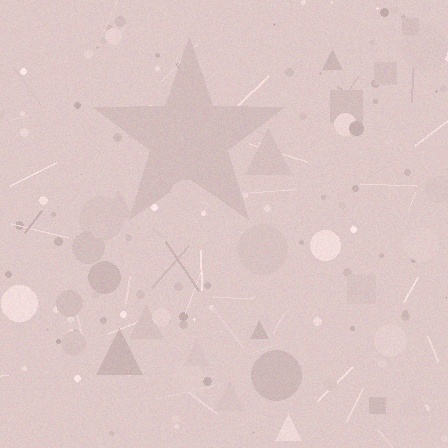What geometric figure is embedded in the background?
A star is embedded in the background.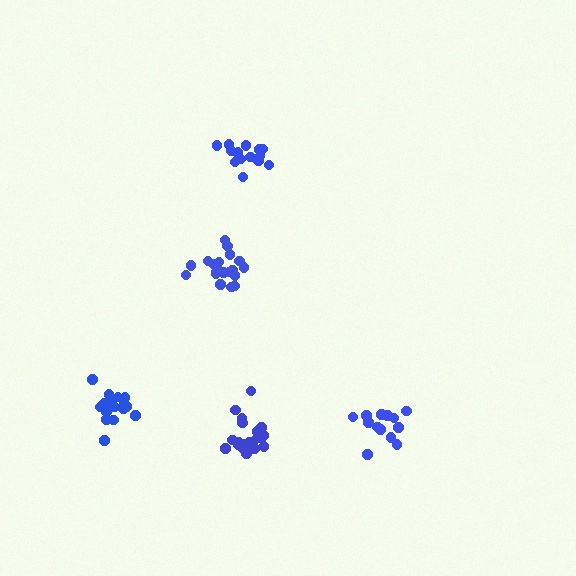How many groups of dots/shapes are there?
There are 5 groups.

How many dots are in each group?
Group 1: 14 dots, Group 2: 20 dots, Group 3: 20 dots, Group 4: 15 dots, Group 5: 18 dots (87 total).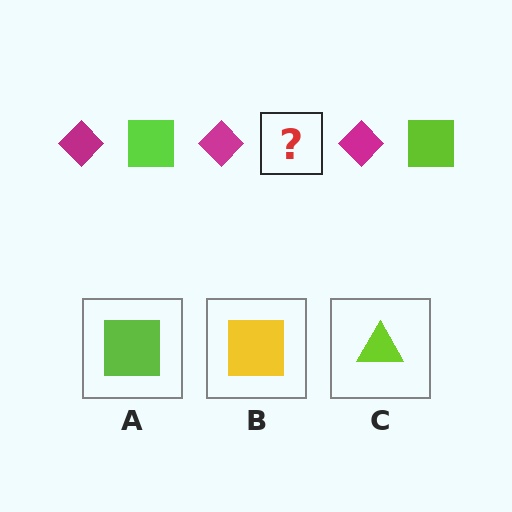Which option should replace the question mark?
Option A.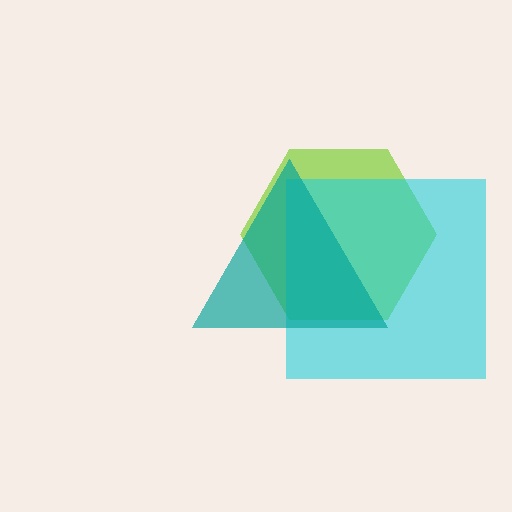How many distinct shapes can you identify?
There are 3 distinct shapes: a lime hexagon, a cyan square, a teal triangle.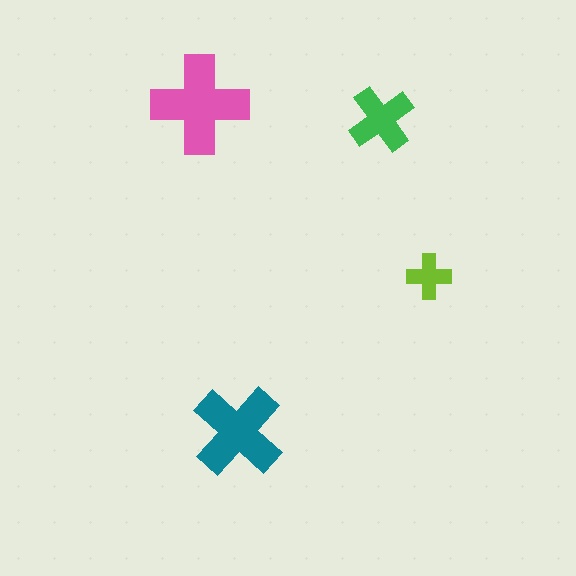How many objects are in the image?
There are 4 objects in the image.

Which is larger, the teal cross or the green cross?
The teal one.